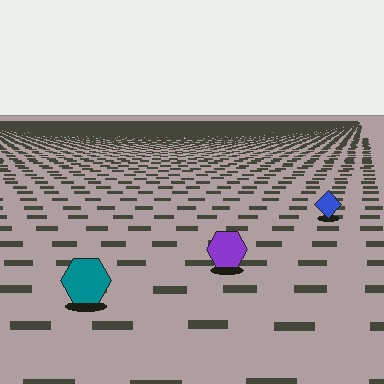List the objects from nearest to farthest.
From nearest to farthest: the teal hexagon, the purple hexagon, the blue diamond.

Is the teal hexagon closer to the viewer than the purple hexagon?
Yes. The teal hexagon is closer — you can tell from the texture gradient: the ground texture is coarser near it.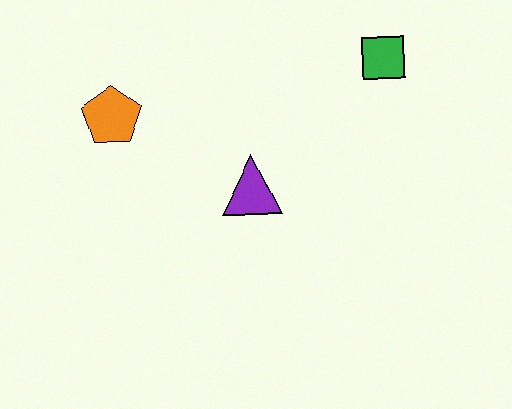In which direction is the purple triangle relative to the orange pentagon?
The purple triangle is to the right of the orange pentagon.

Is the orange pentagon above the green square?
No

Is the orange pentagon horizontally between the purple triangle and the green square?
No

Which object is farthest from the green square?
The orange pentagon is farthest from the green square.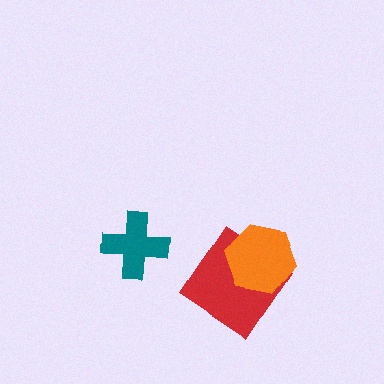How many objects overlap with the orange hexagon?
1 object overlaps with the orange hexagon.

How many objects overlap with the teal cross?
0 objects overlap with the teal cross.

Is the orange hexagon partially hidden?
No, no other shape covers it.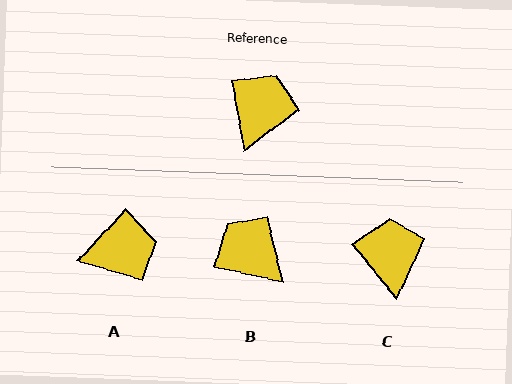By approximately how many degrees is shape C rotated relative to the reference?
Approximately 28 degrees counter-clockwise.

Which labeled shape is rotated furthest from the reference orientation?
B, about 67 degrees away.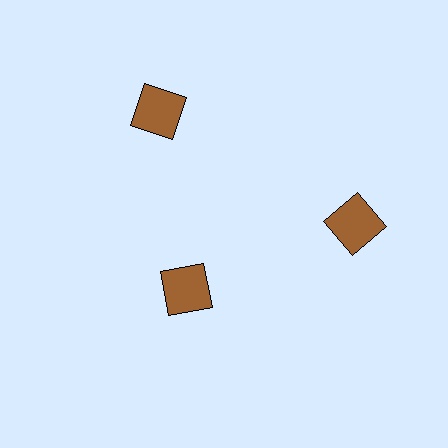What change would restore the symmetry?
The symmetry would be restored by moving it outward, back onto the ring so that all 3 squares sit at equal angles and equal distance from the center.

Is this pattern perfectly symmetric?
No. The 3 brown squares are arranged in a ring, but one element near the 7 o'clock position is pulled inward toward the center, breaking the 3-fold rotational symmetry.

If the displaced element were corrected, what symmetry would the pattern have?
It would have 3-fold rotational symmetry — the pattern would map onto itself every 120 degrees.